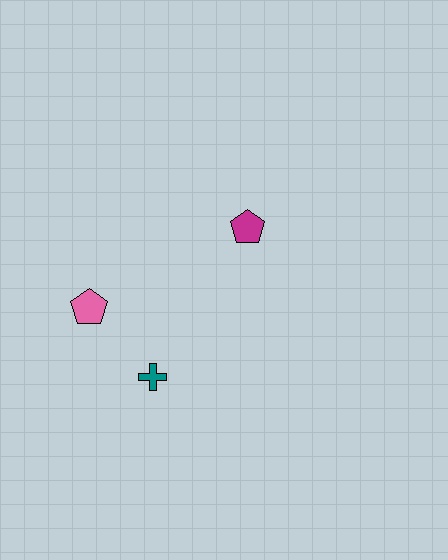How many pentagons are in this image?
There are 2 pentagons.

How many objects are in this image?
There are 3 objects.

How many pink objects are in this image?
There is 1 pink object.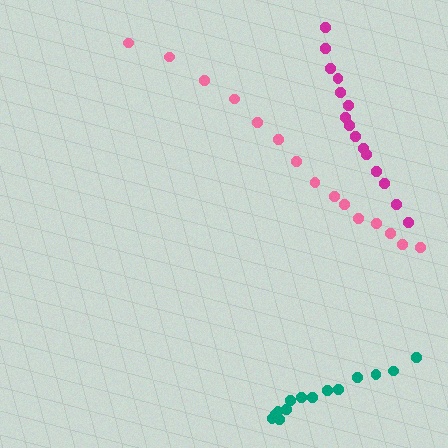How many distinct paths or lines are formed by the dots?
There are 3 distinct paths.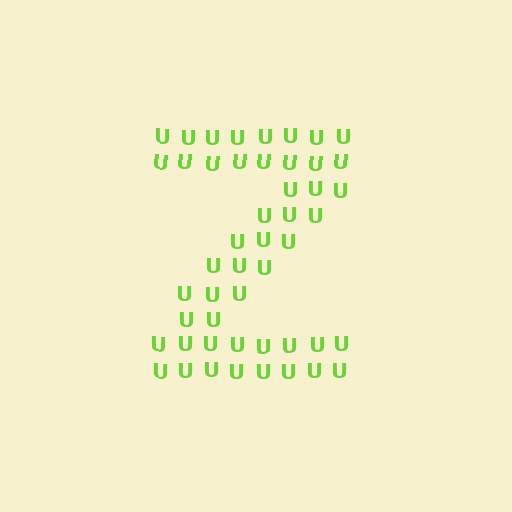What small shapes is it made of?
It is made of small letter U's.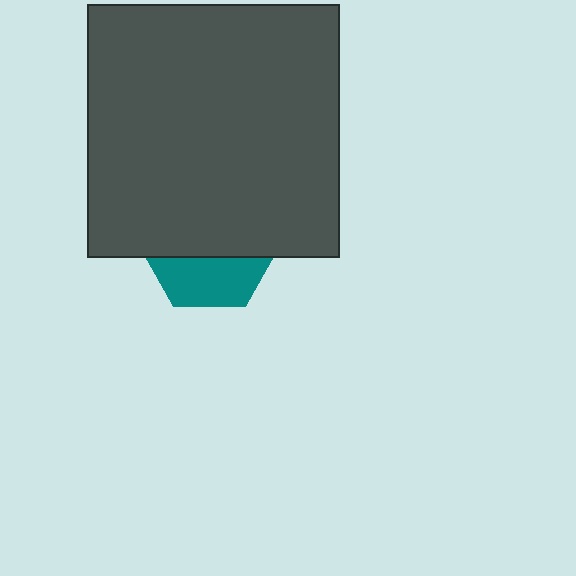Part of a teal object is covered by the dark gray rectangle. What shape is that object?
It is a hexagon.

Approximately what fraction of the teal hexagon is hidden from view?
Roughly 63% of the teal hexagon is hidden behind the dark gray rectangle.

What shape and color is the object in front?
The object in front is a dark gray rectangle.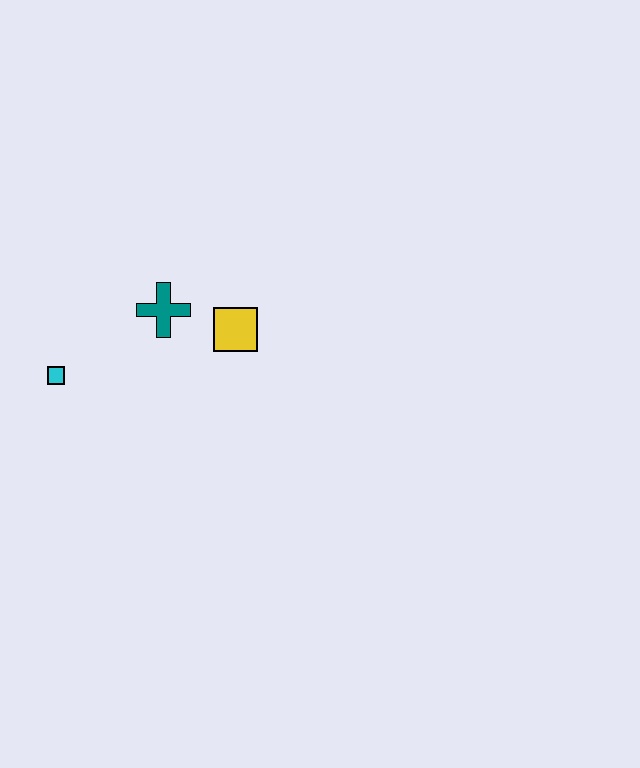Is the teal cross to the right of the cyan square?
Yes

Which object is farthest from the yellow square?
The cyan square is farthest from the yellow square.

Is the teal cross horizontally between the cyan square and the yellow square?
Yes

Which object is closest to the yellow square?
The teal cross is closest to the yellow square.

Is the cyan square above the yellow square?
No